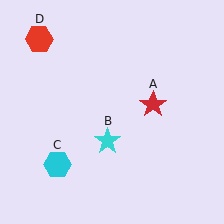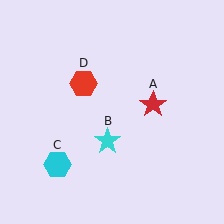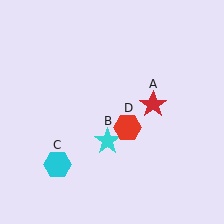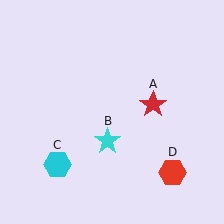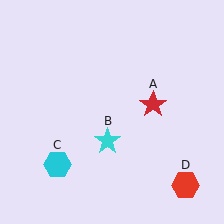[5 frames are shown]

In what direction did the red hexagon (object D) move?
The red hexagon (object D) moved down and to the right.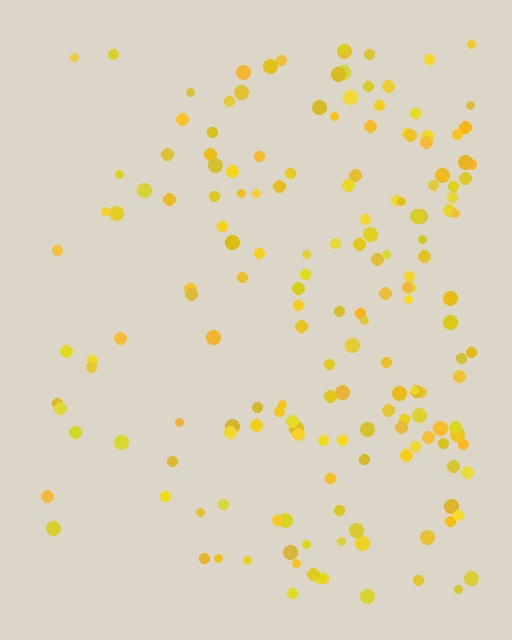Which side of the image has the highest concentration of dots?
The right.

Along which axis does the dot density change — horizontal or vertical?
Horizontal.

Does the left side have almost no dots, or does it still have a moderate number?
Still a moderate number, just noticeably fewer than the right.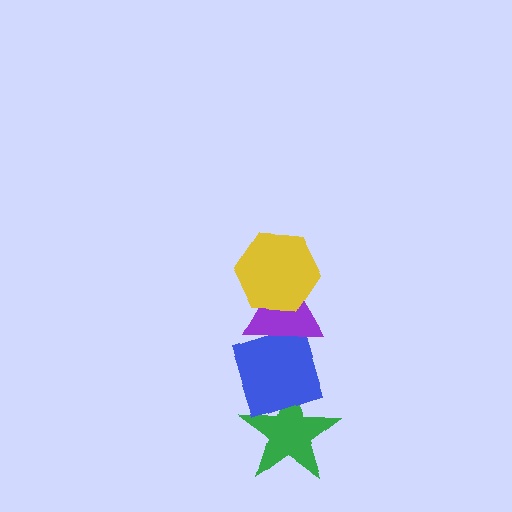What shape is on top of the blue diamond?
The purple triangle is on top of the blue diamond.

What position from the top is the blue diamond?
The blue diamond is 3rd from the top.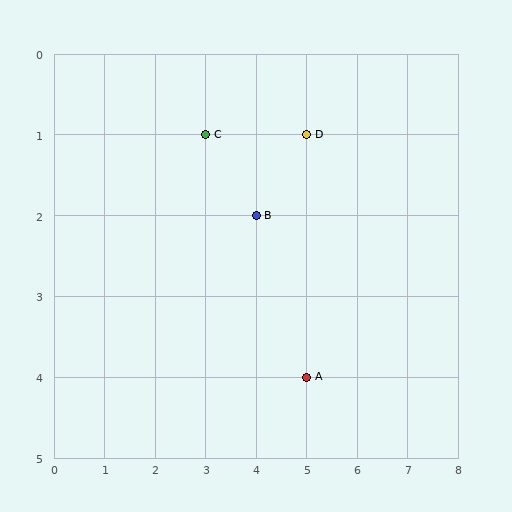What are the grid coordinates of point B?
Point B is at grid coordinates (4, 2).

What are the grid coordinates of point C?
Point C is at grid coordinates (3, 1).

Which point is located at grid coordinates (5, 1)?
Point D is at (5, 1).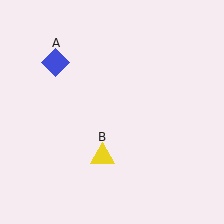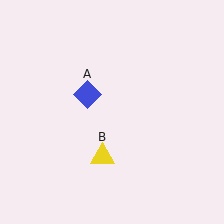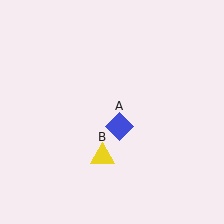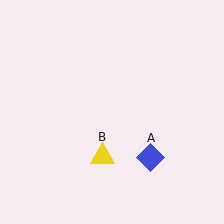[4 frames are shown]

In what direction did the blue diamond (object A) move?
The blue diamond (object A) moved down and to the right.